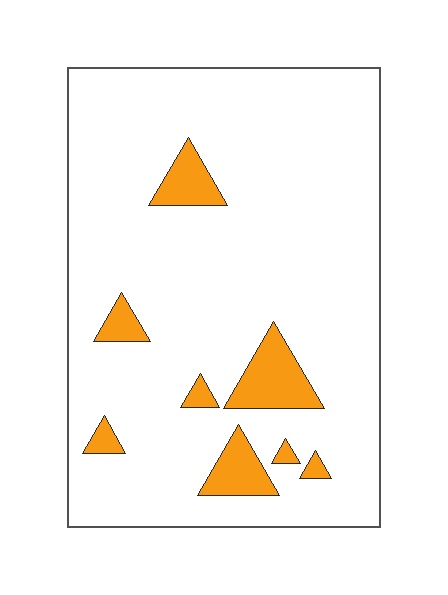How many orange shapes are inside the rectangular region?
8.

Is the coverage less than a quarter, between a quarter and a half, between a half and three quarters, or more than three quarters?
Less than a quarter.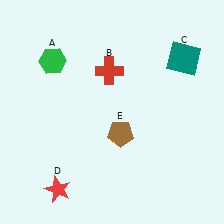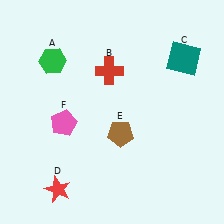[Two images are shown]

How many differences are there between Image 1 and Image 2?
There is 1 difference between the two images.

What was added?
A pink pentagon (F) was added in Image 2.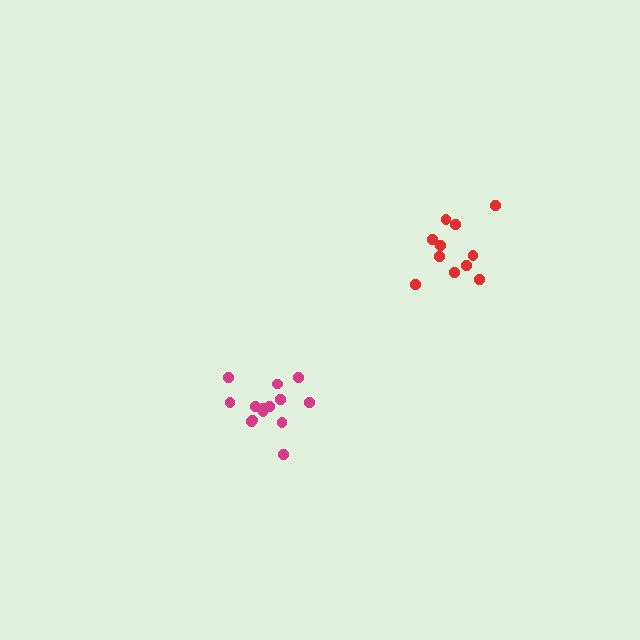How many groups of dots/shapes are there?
There are 2 groups.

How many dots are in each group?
Group 1: 14 dots, Group 2: 11 dots (25 total).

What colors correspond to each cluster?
The clusters are colored: magenta, red.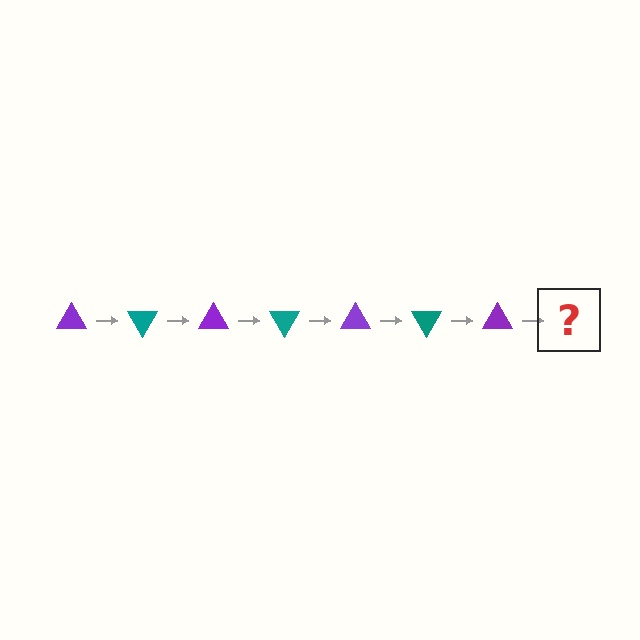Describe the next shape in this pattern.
It should be a teal triangle, rotated 420 degrees from the start.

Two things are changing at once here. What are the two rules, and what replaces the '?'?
The two rules are that it rotates 60 degrees each step and the color cycles through purple and teal. The '?' should be a teal triangle, rotated 420 degrees from the start.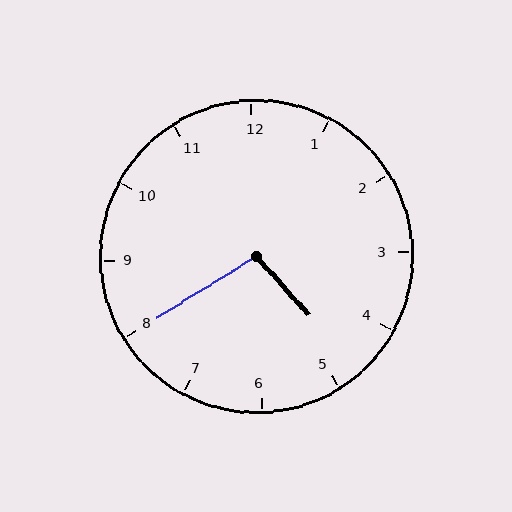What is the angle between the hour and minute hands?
Approximately 100 degrees.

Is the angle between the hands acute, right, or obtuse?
It is obtuse.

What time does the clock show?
4:40.